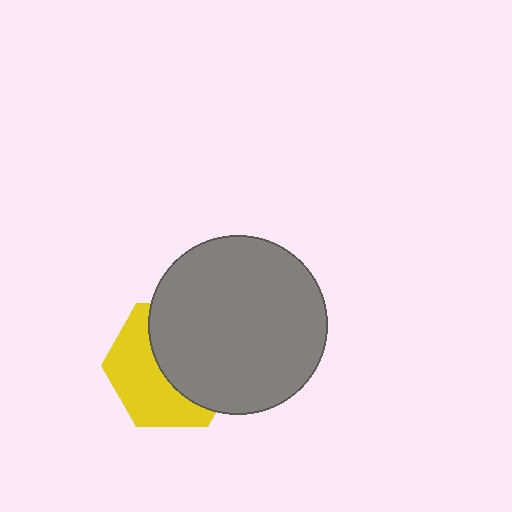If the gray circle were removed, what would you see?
You would see the complete yellow hexagon.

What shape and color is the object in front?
The object in front is a gray circle.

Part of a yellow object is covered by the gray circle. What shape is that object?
It is a hexagon.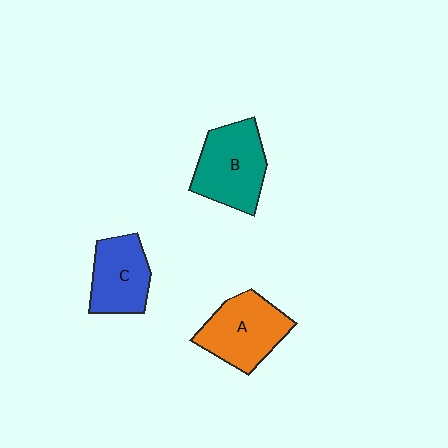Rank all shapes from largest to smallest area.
From largest to smallest: B (teal), A (orange), C (blue).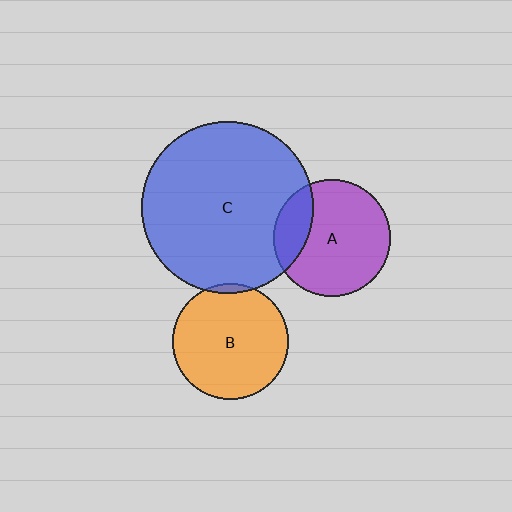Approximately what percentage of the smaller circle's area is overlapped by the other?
Approximately 5%.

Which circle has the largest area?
Circle C (blue).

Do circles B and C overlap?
Yes.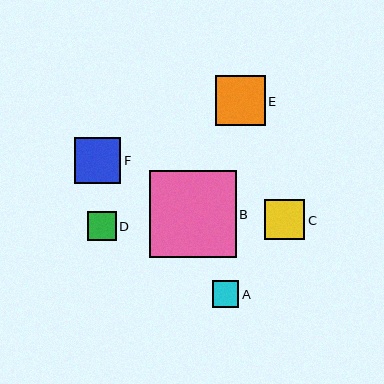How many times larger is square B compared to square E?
Square B is approximately 1.7 times the size of square E.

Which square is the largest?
Square B is the largest with a size of approximately 87 pixels.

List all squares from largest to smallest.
From largest to smallest: B, E, F, C, D, A.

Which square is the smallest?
Square A is the smallest with a size of approximately 27 pixels.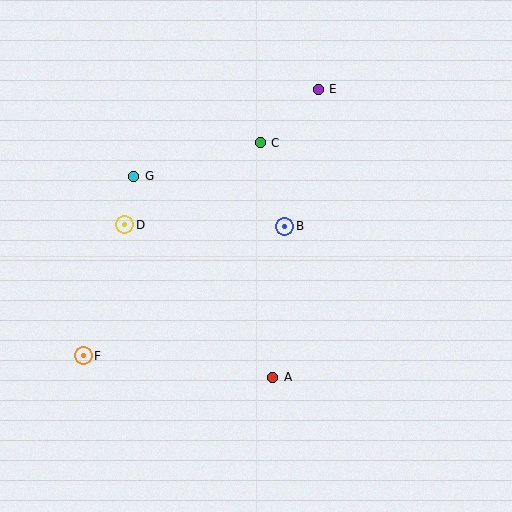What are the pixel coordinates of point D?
Point D is at (125, 225).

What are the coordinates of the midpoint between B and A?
The midpoint between B and A is at (279, 302).